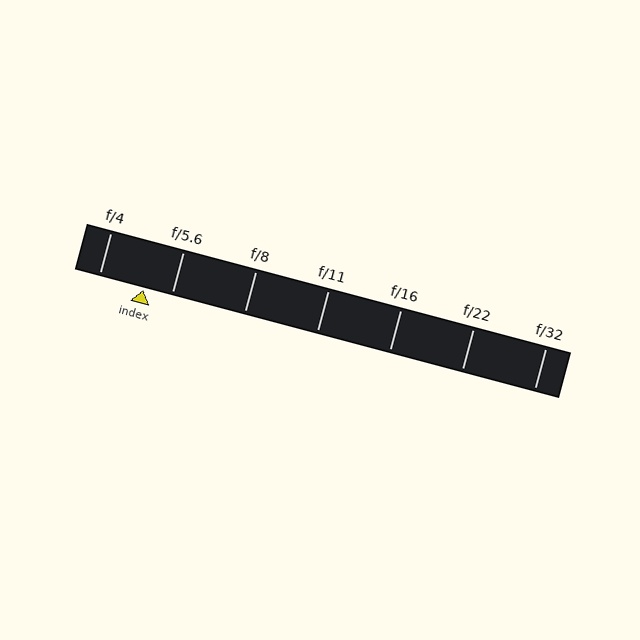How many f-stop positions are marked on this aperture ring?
There are 7 f-stop positions marked.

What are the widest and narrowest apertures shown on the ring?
The widest aperture shown is f/4 and the narrowest is f/32.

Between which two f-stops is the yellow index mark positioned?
The index mark is between f/4 and f/5.6.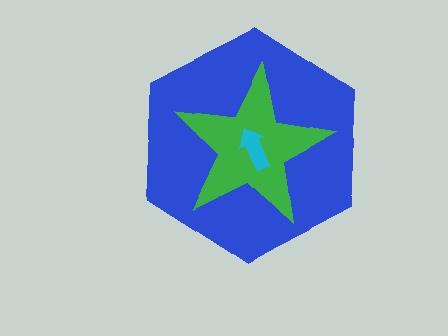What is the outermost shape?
The blue hexagon.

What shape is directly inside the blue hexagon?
The green star.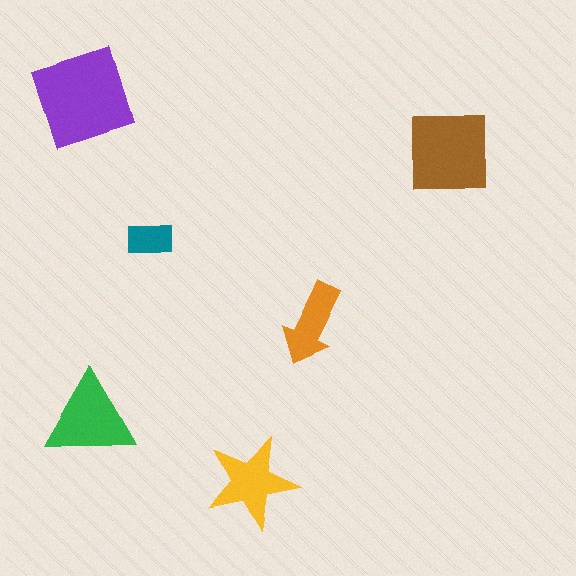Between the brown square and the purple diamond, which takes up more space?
The purple diamond.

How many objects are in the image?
There are 6 objects in the image.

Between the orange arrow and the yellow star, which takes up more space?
The yellow star.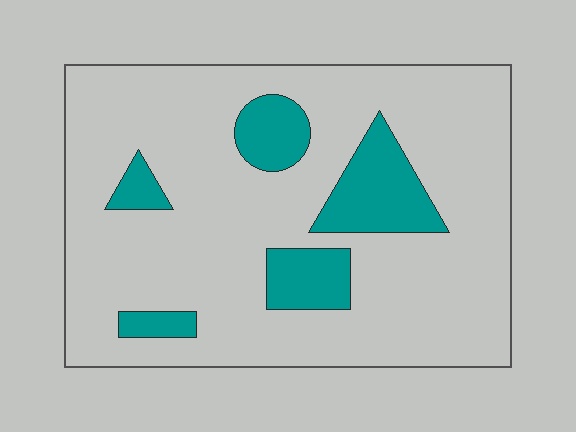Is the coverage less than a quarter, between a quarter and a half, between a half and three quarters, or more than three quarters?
Less than a quarter.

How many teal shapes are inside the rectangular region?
5.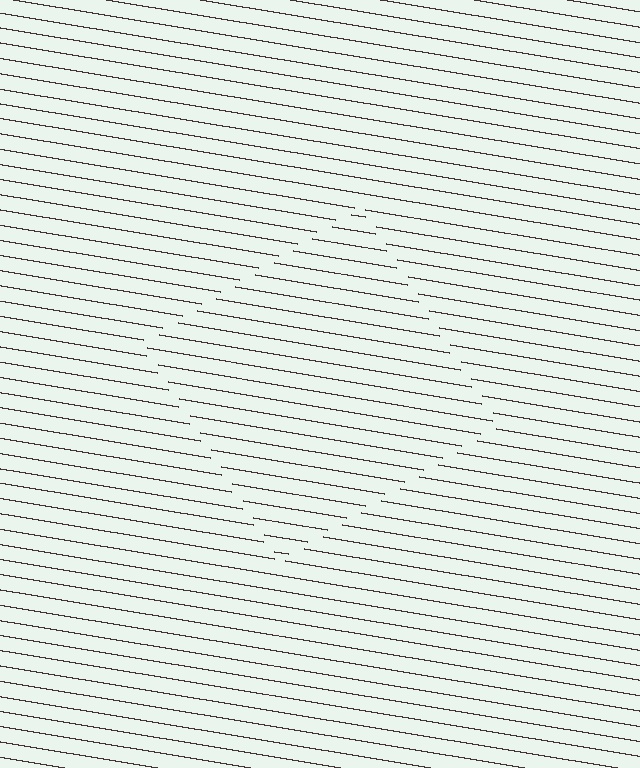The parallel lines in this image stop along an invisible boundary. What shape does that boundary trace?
An illusory square. The interior of the shape contains the same grating, shifted by half a period — the contour is defined by the phase discontinuity where line-ends from the inner and outer gratings abut.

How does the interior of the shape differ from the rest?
The interior of the shape contains the same grating, shifted by half a period — the contour is defined by the phase discontinuity where line-ends from the inner and outer gratings abut.